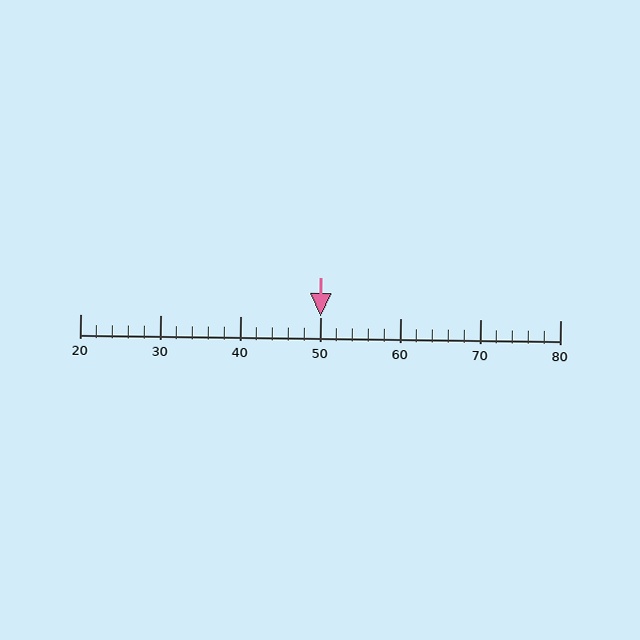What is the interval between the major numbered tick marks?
The major tick marks are spaced 10 units apart.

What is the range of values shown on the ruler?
The ruler shows values from 20 to 80.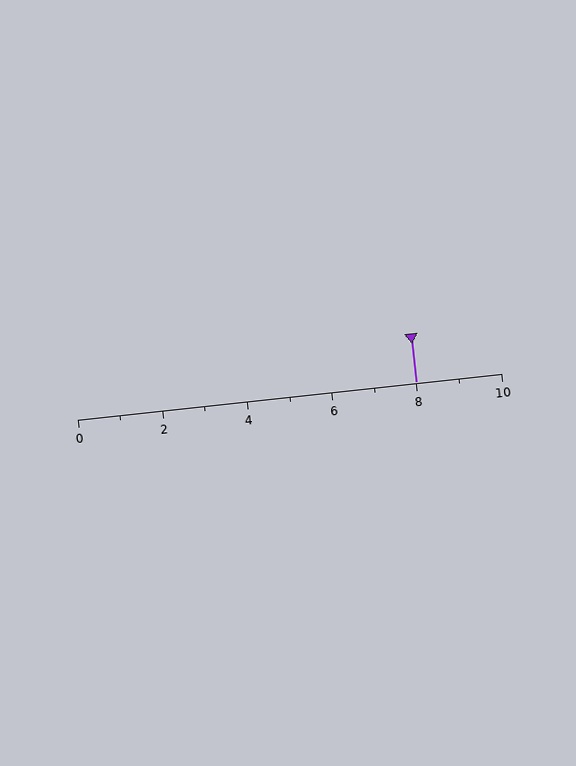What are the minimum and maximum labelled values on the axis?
The axis runs from 0 to 10.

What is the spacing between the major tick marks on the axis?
The major ticks are spaced 2 apart.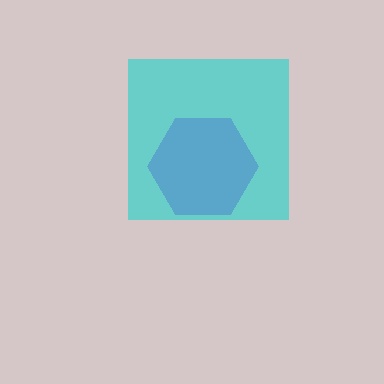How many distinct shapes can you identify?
There are 2 distinct shapes: a purple hexagon, a cyan square.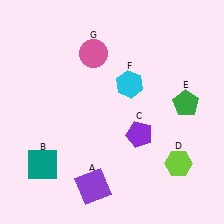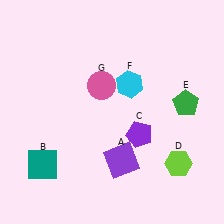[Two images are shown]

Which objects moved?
The objects that moved are: the purple square (A), the pink circle (G).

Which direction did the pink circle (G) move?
The pink circle (G) moved down.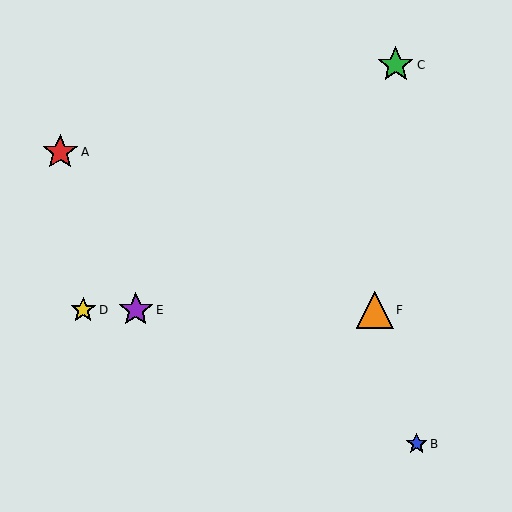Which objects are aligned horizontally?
Objects D, E, F are aligned horizontally.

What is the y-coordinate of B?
Object B is at y≈444.